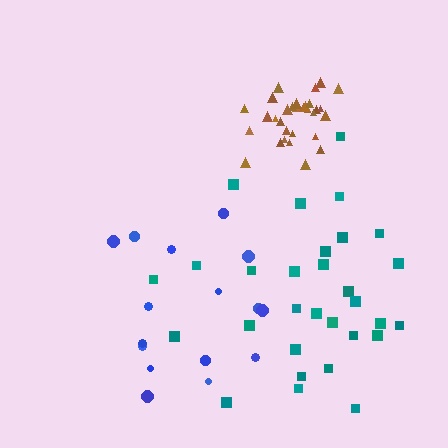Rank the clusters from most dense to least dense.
brown, teal, blue.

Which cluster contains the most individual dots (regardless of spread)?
Brown (31).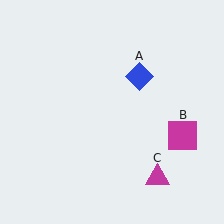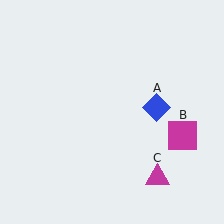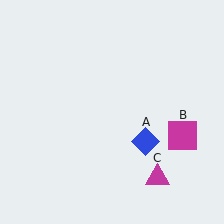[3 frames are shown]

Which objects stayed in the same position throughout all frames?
Magenta square (object B) and magenta triangle (object C) remained stationary.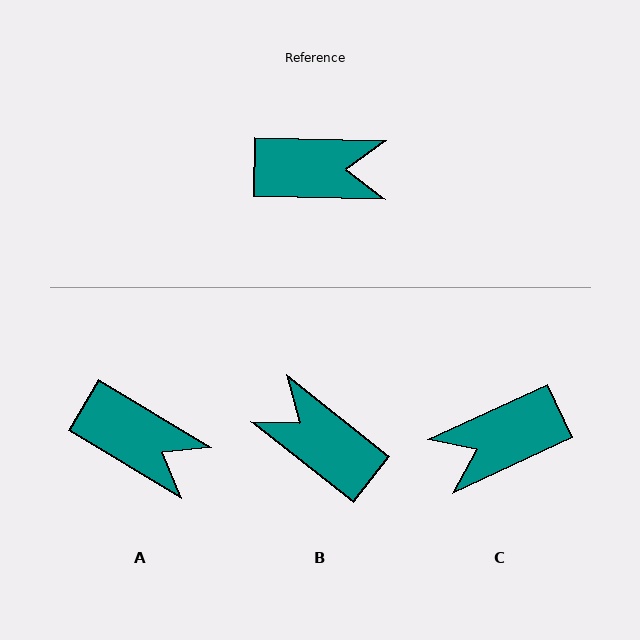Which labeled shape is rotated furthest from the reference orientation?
C, about 154 degrees away.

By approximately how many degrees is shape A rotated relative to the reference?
Approximately 30 degrees clockwise.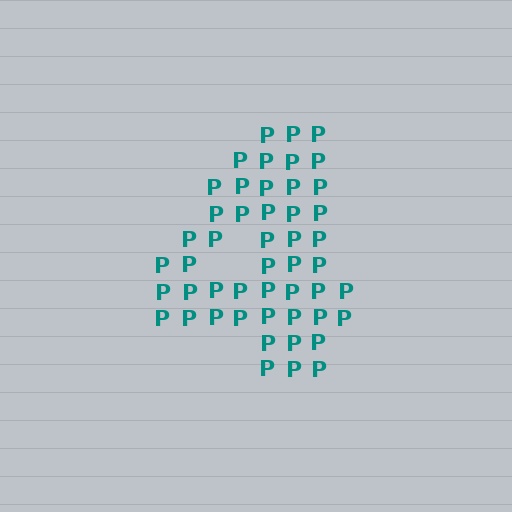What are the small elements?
The small elements are letter P's.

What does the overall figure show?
The overall figure shows the digit 4.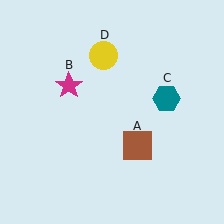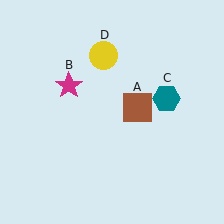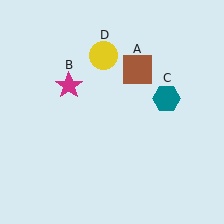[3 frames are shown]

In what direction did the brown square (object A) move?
The brown square (object A) moved up.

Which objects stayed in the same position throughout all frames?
Magenta star (object B) and teal hexagon (object C) and yellow circle (object D) remained stationary.